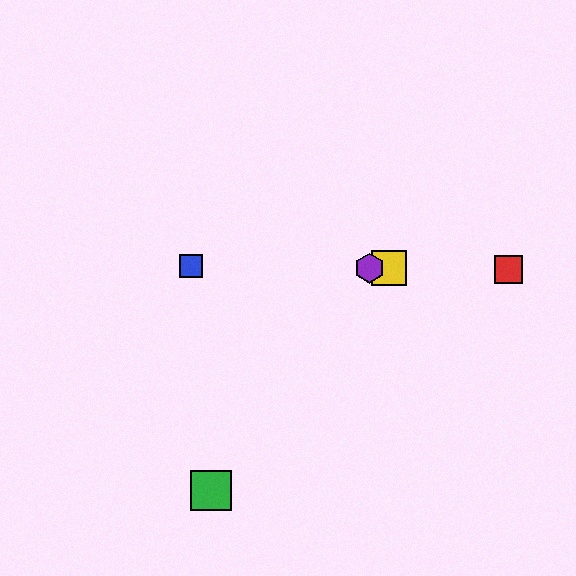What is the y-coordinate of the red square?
The red square is at y≈269.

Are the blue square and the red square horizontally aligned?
Yes, both are at y≈266.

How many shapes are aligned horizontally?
4 shapes (the red square, the blue square, the yellow square, the purple hexagon) are aligned horizontally.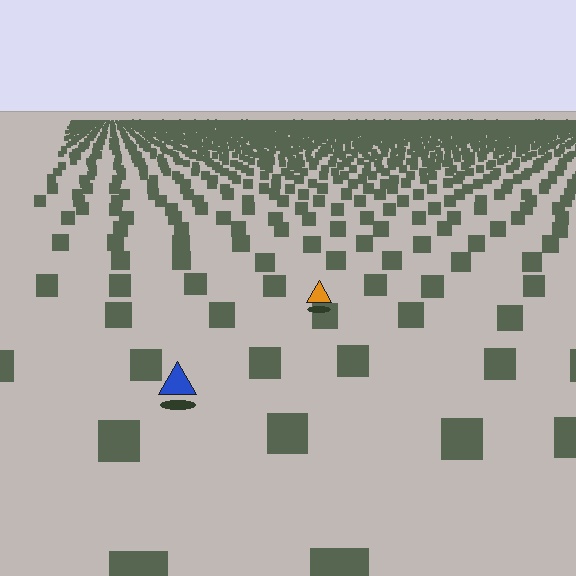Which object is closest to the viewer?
The blue triangle is closest. The texture marks near it are larger and more spread out.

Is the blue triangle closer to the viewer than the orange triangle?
Yes. The blue triangle is closer — you can tell from the texture gradient: the ground texture is coarser near it.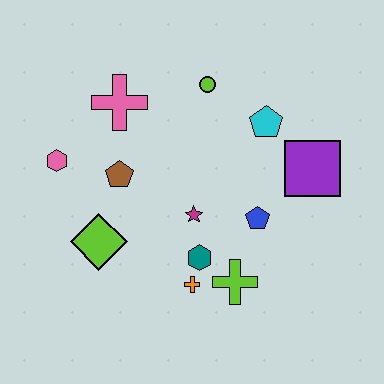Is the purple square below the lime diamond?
No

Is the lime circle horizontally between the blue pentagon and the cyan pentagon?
No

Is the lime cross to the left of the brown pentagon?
No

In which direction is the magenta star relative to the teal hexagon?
The magenta star is above the teal hexagon.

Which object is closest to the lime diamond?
The brown pentagon is closest to the lime diamond.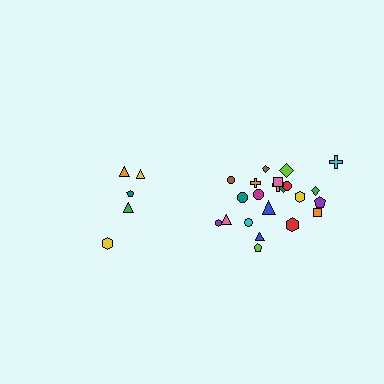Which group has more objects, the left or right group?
The right group.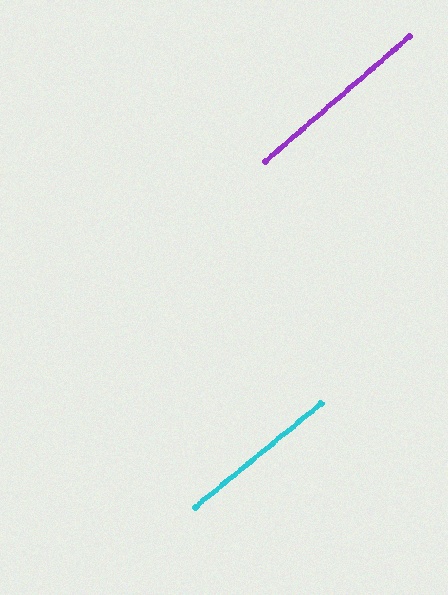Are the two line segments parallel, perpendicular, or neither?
Parallel — their directions differ by only 1.4°.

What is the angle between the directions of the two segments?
Approximately 1 degree.